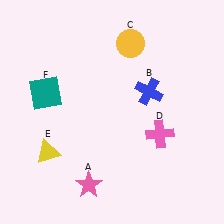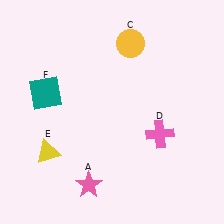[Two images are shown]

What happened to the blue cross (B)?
The blue cross (B) was removed in Image 2. It was in the top-right area of Image 1.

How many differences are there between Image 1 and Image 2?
There is 1 difference between the two images.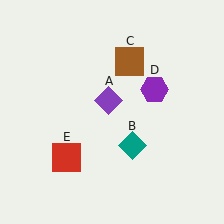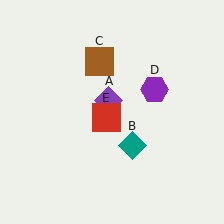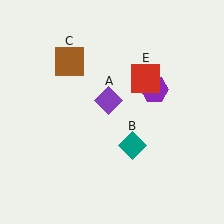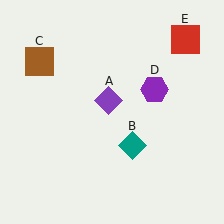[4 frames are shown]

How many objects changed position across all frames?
2 objects changed position: brown square (object C), red square (object E).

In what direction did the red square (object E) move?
The red square (object E) moved up and to the right.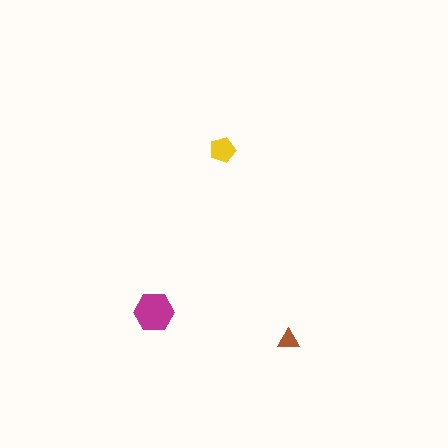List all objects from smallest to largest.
The brown triangle, the yellow pentagon, the magenta hexagon.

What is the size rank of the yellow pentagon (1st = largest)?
2nd.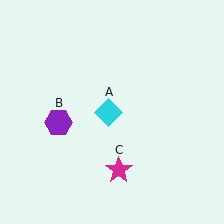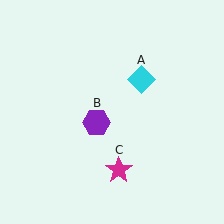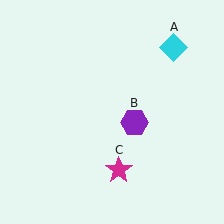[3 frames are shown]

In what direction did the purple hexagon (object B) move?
The purple hexagon (object B) moved right.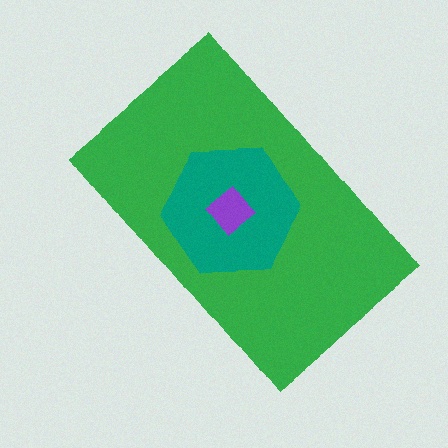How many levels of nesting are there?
3.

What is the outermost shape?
The green rectangle.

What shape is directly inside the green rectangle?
The teal hexagon.